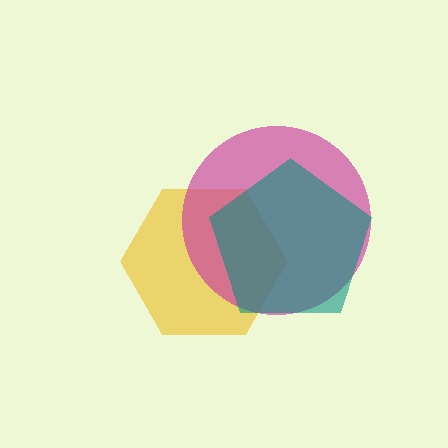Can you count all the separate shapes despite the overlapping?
Yes, there are 3 separate shapes.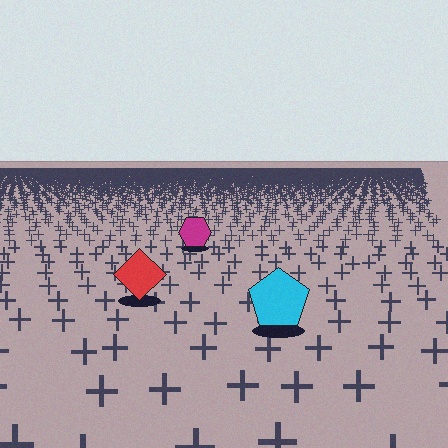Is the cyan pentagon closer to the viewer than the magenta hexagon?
Yes. The cyan pentagon is closer — you can tell from the texture gradient: the ground texture is coarser near it.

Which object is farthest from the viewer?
The magenta hexagon is farthest from the viewer. It appears smaller and the ground texture around it is denser.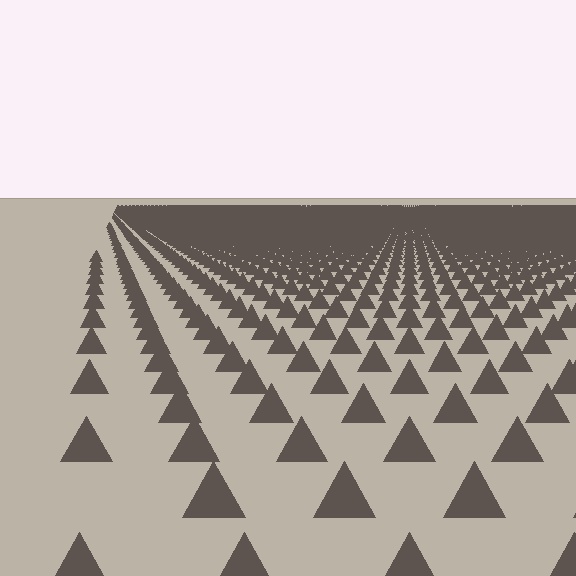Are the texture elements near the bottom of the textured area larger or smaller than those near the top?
Larger. Near the bottom, elements are closer to the viewer and appear at a bigger on-screen size.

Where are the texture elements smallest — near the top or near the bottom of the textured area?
Near the top.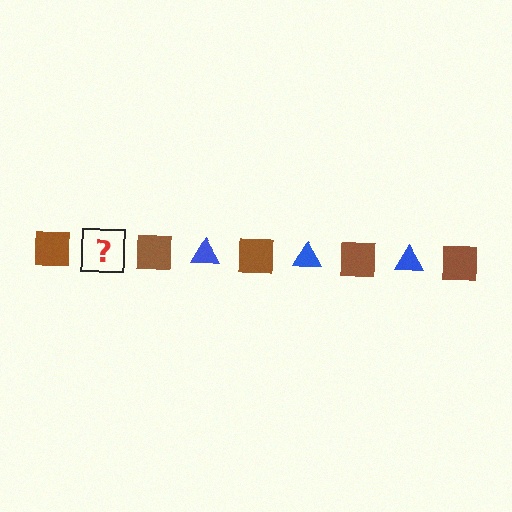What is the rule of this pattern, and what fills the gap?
The rule is that the pattern alternates between brown square and blue triangle. The gap should be filled with a blue triangle.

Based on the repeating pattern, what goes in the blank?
The blank should be a blue triangle.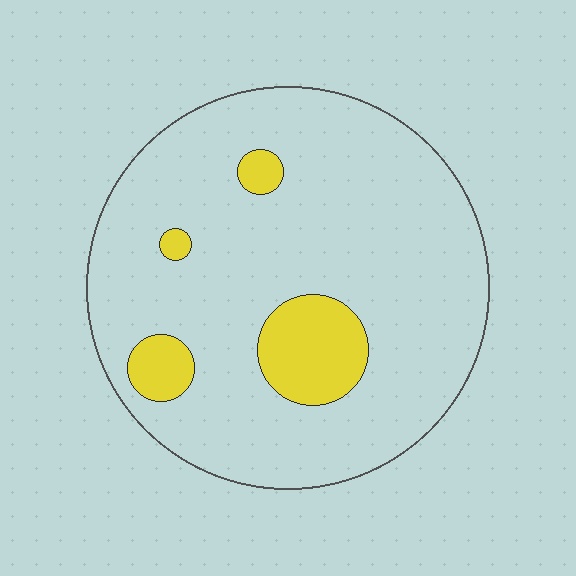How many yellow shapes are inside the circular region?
4.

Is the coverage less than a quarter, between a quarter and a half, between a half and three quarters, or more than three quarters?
Less than a quarter.